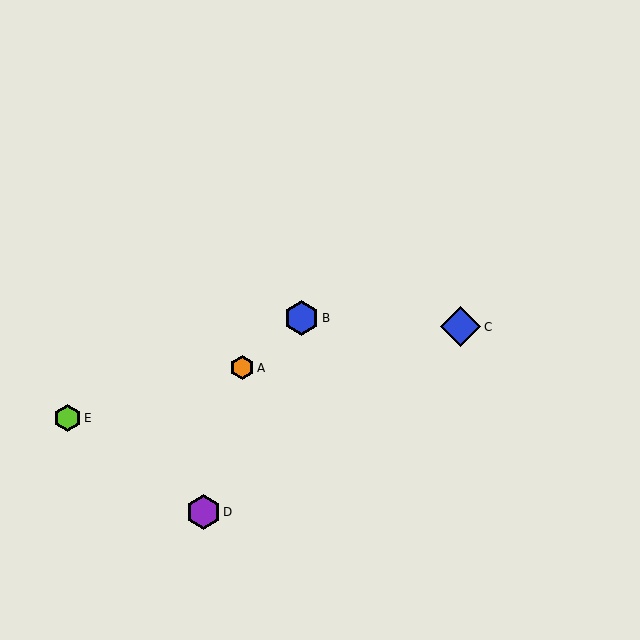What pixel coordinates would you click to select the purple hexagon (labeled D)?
Click at (203, 512) to select the purple hexagon D.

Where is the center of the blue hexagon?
The center of the blue hexagon is at (301, 318).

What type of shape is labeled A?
Shape A is an orange hexagon.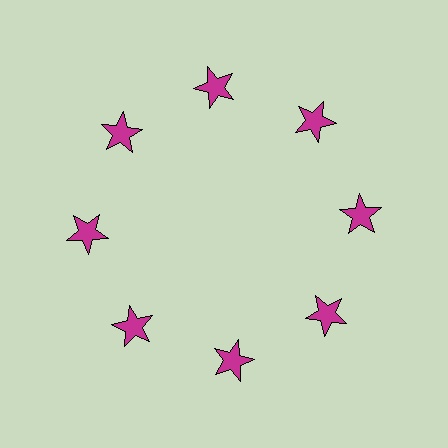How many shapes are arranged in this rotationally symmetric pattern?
There are 8 shapes, arranged in 8 groups of 1.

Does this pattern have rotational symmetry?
Yes, this pattern has 8-fold rotational symmetry. It looks the same after rotating 45 degrees around the center.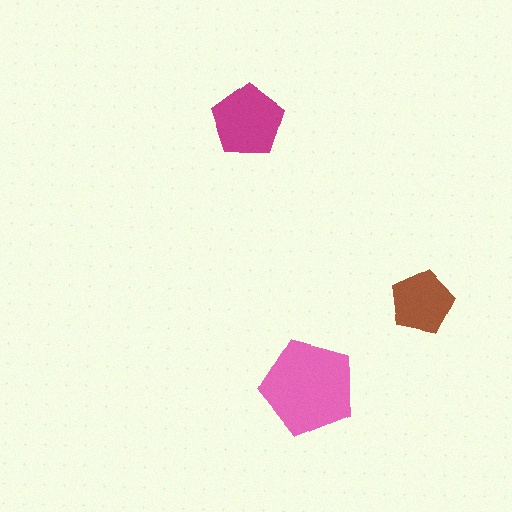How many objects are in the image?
There are 3 objects in the image.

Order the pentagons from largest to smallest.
the pink one, the magenta one, the brown one.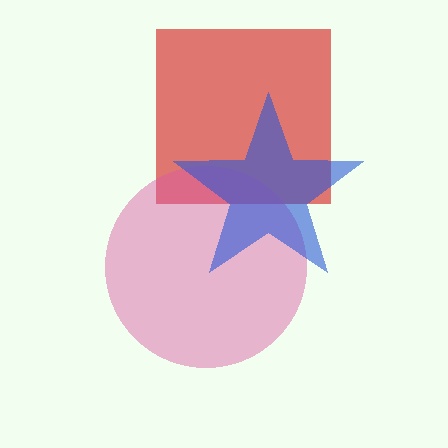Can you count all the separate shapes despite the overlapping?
Yes, there are 3 separate shapes.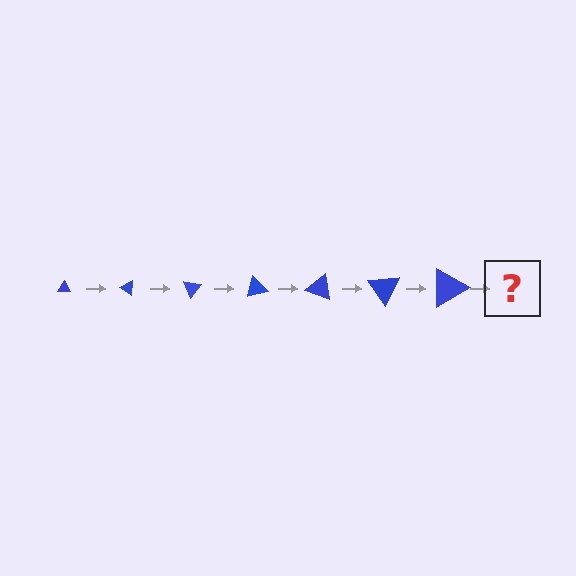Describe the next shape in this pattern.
It should be a triangle, larger than the previous one and rotated 245 degrees from the start.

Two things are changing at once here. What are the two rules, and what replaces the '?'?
The two rules are that the triangle grows larger each step and it rotates 35 degrees each step. The '?' should be a triangle, larger than the previous one and rotated 245 degrees from the start.